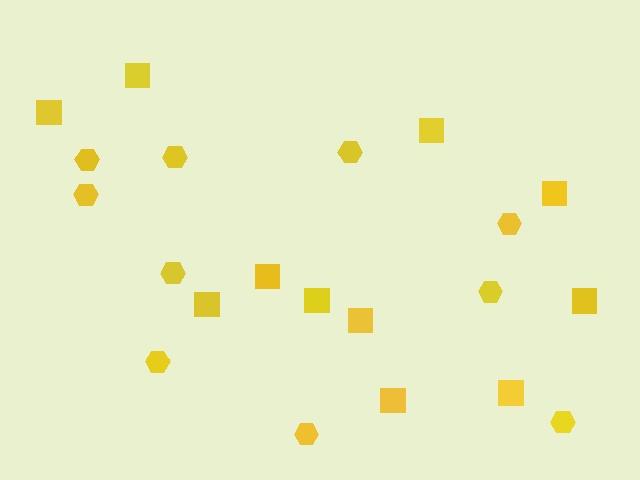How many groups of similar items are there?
There are 2 groups: one group of hexagons (10) and one group of squares (11).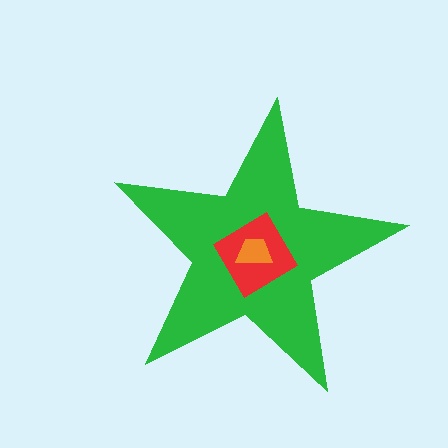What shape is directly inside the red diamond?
The orange trapezoid.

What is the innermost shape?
The orange trapezoid.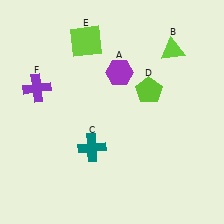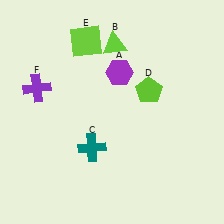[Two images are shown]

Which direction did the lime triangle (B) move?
The lime triangle (B) moved left.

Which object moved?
The lime triangle (B) moved left.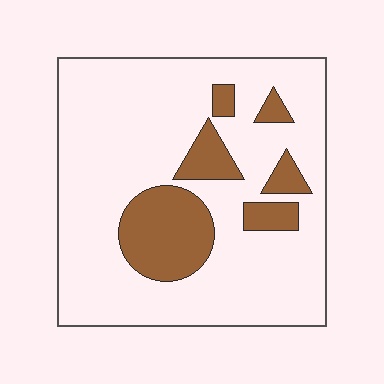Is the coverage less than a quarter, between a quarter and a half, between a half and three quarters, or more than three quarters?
Less than a quarter.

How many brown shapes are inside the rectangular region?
6.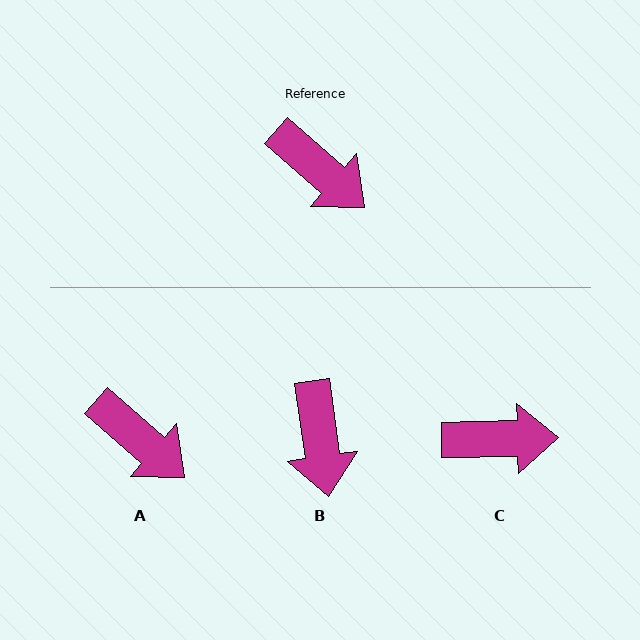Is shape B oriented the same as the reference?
No, it is off by about 41 degrees.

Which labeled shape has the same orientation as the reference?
A.